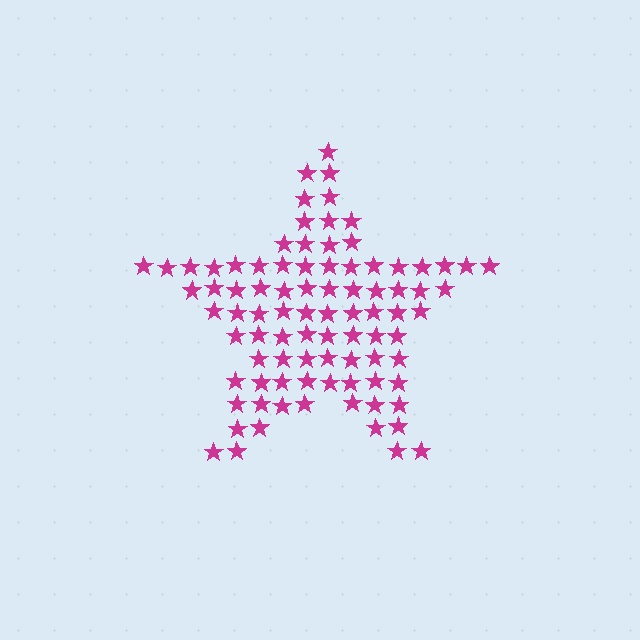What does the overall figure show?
The overall figure shows a star.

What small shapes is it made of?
It is made of small stars.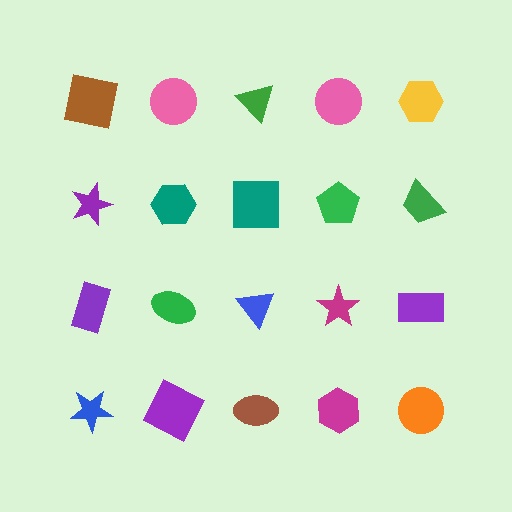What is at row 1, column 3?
A green triangle.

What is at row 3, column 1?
A purple rectangle.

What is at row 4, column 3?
A brown ellipse.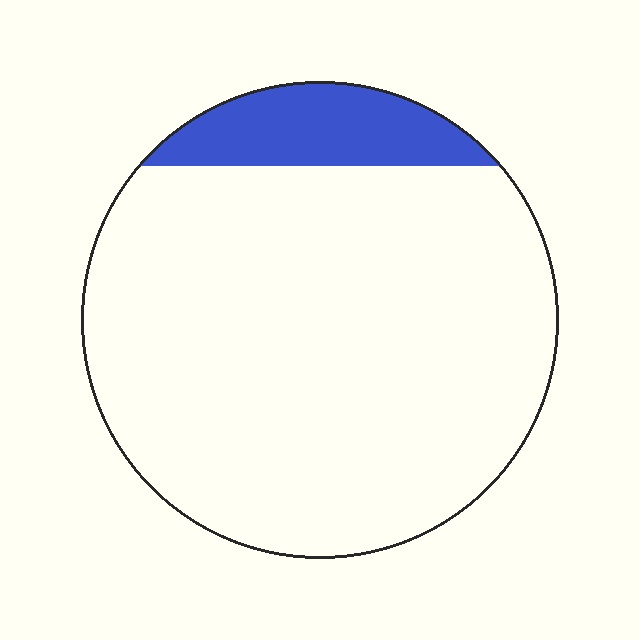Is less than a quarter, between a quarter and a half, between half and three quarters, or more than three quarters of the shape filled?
Less than a quarter.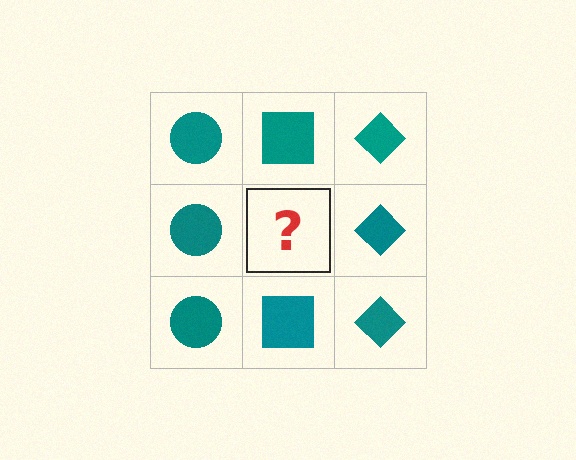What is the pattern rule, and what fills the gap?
The rule is that each column has a consistent shape. The gap should be filled with a teal square.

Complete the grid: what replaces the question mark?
The question mark should be replaced with a teal square.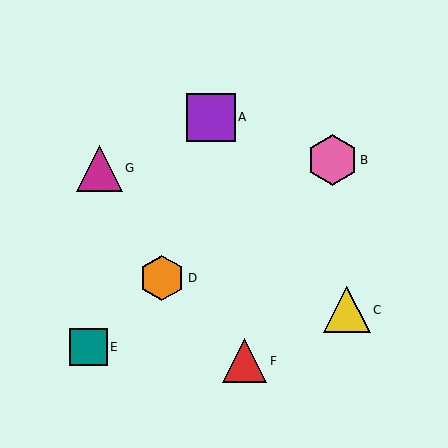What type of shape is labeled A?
Shape A is a purple square.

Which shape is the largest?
The pink hexagon (labeled B) is the largest.